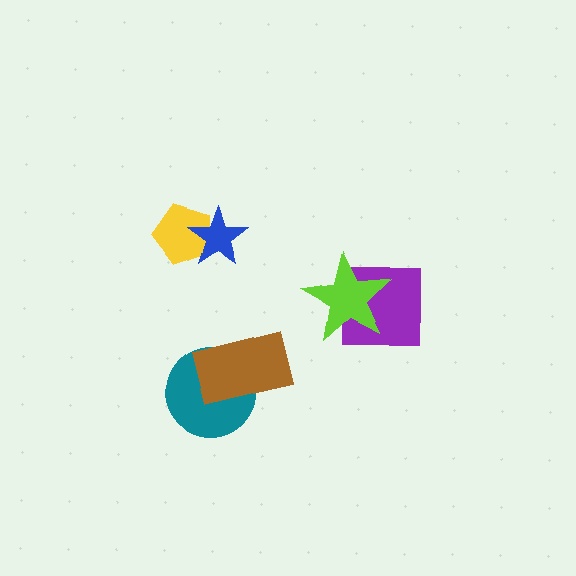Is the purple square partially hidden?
Yes, it is partially covered by another shape.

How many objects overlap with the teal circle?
1 object overlaps with the teal circle.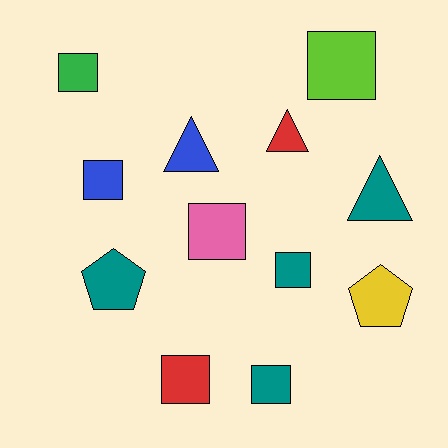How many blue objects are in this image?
There are 2 blue objects.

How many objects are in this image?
There are 12 objects.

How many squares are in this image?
There are 7 squares.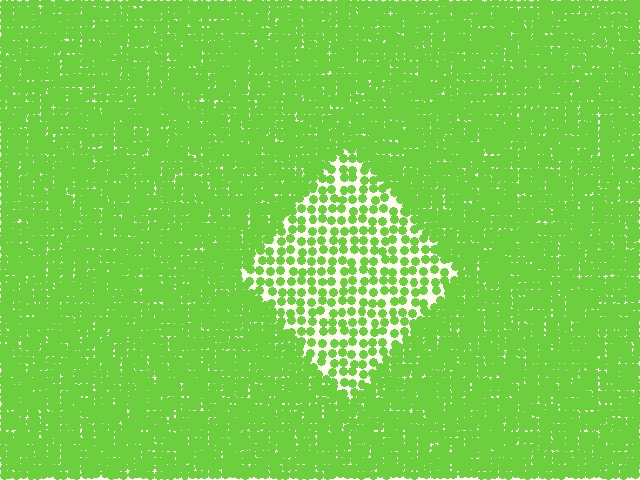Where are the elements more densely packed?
The elements are more densely packed outside the diamond boundary.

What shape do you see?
I see a diamond.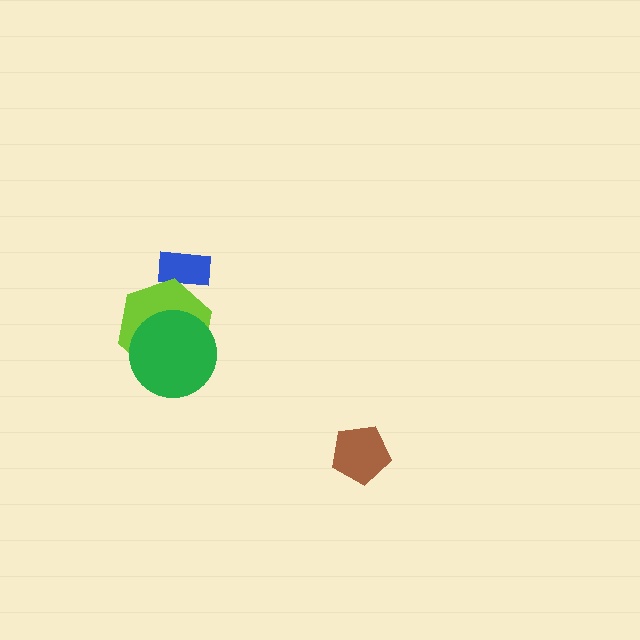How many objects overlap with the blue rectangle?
1 object overlaps with the blue rectangle.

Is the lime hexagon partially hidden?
Yes, it is partially covered by another shape.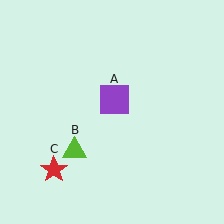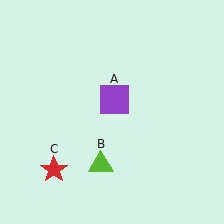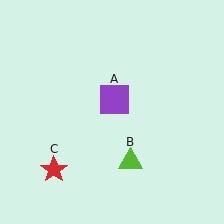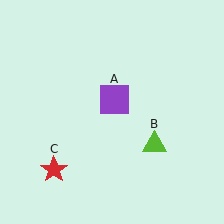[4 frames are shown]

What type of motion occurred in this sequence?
The lime triangle (object B) rotated counterclockwise around the center of the scene.